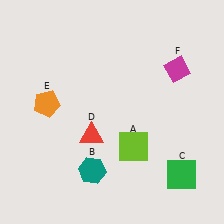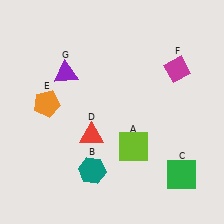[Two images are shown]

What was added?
A purple triangle (G) was added in Image 2.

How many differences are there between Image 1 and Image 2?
There is 1 difference between the two images.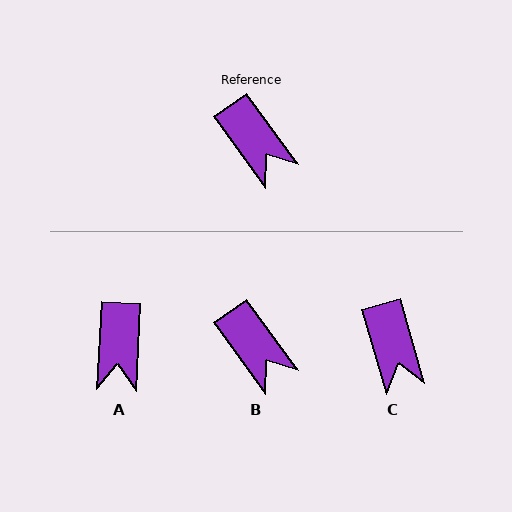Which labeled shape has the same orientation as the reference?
B.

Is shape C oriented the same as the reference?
No, it is off by about 20 degrees.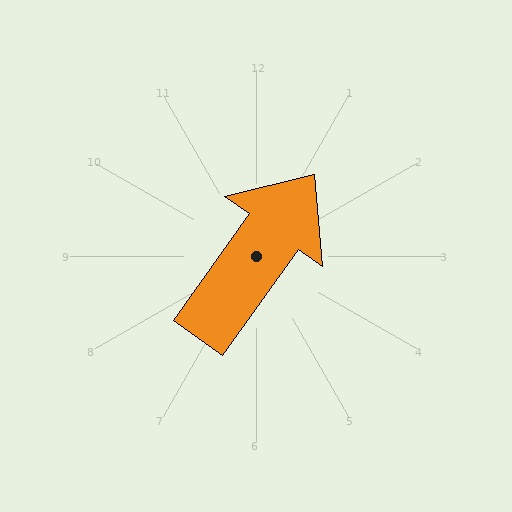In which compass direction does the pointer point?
Northeast.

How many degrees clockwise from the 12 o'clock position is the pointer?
Approximately 36 degrees.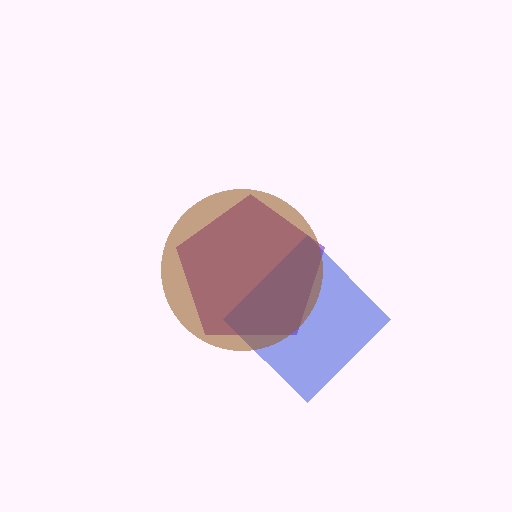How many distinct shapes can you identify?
There are 3 distinct shapes: a purple pentagon, a blue diamond, a brown circle.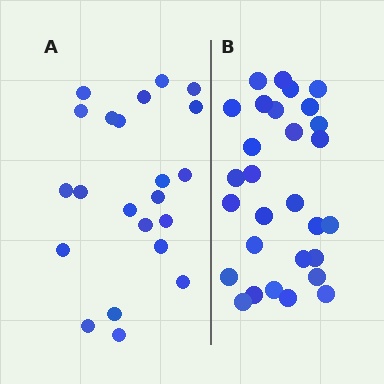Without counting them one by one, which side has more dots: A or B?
Region B (the right region) has more dots.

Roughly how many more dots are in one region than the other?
Region B has roughly 8 or so more dots than region A.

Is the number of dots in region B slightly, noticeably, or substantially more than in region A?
Region B has noticeably more, but not dramatically so. The ratio is roughly 1.3 to 1.